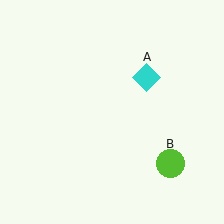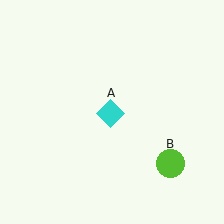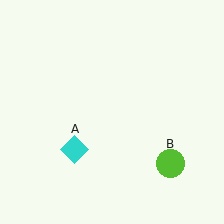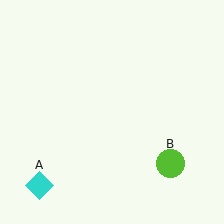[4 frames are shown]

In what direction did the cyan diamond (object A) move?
The cyan diamond (object A) moved down and to the left.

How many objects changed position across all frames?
1 object changed position: cyan diamond (object A).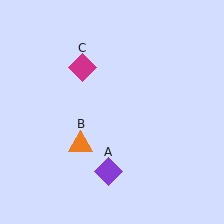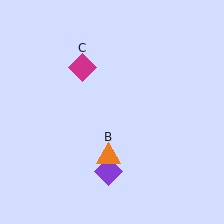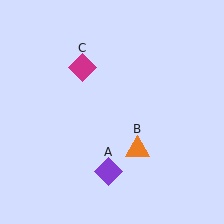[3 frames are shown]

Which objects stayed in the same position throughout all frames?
Purple diamond (object A) and magenta diamond (object C) remained stationary.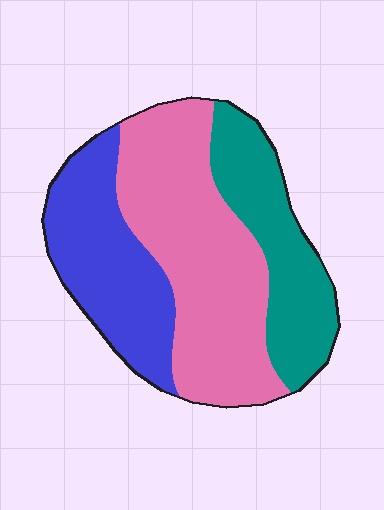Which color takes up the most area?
Pink, at roughly 45%.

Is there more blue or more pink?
Pink.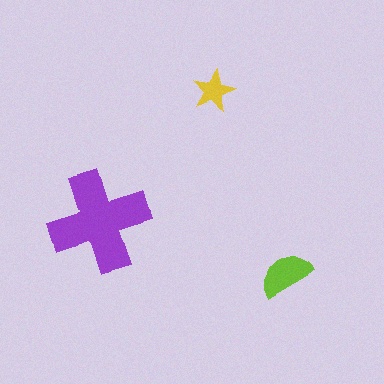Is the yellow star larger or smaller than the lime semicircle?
Smaller.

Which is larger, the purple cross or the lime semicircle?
The purple cross.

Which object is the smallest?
The yellow star.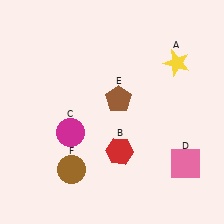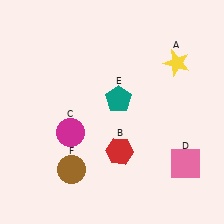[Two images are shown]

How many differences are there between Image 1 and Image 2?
There is 1 difference between the two images.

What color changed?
The pentagon (E) changed from brown in Image 1 to teal in Image 2.